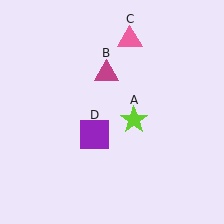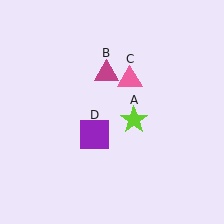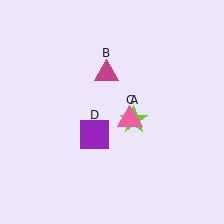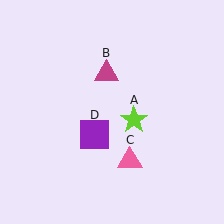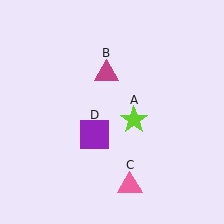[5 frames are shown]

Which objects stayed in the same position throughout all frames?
Lime star (object A) and magenta triangle (object B) and purple square (object D) remained stationary.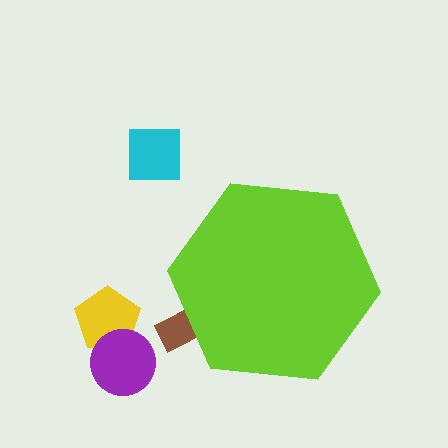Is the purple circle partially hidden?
No, the purple circle is fully visible.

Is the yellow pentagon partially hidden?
No, the yellow pentagon is fully visible.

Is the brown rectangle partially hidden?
Yes, the brown rectangle is partially hidden behind the lime hexagon.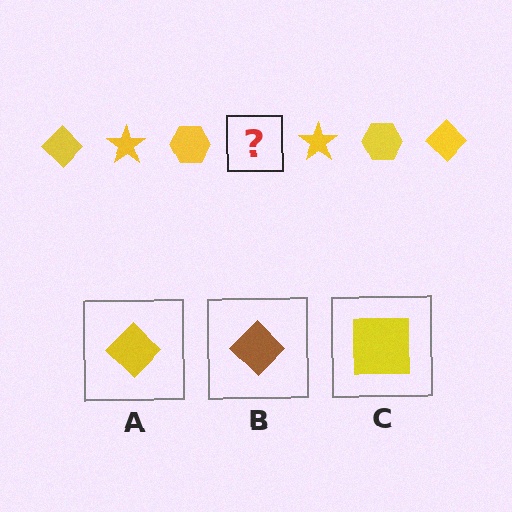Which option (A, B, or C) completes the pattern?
A.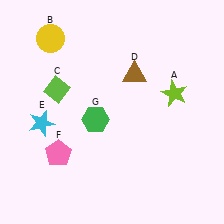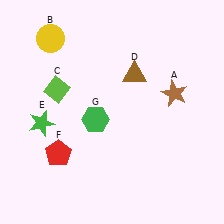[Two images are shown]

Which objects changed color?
A changed from lime to brown. E changed from cyan to green. F changed from pink to red.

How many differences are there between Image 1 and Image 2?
There are 3 differences between the two images.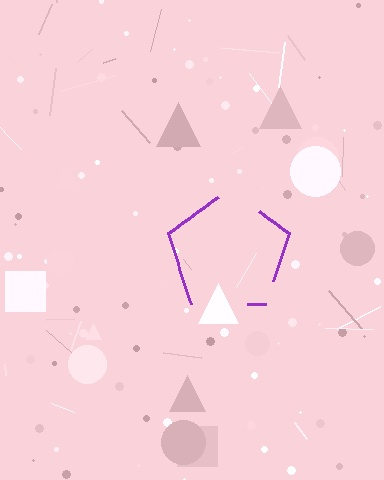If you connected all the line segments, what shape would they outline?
They would outline a pentagon.